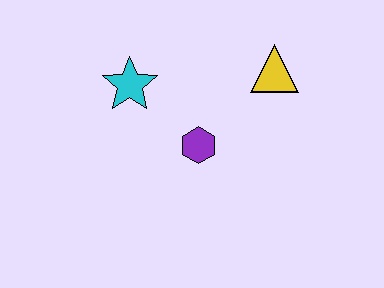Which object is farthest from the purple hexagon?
The yellow triangle is farthest from the purple hexagon.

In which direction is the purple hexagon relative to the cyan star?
The purple hexagon is to the right of the cyan star.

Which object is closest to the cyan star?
The purple hexagon is closest to the cyan star.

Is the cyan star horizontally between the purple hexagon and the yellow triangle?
No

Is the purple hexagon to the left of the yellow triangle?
Yes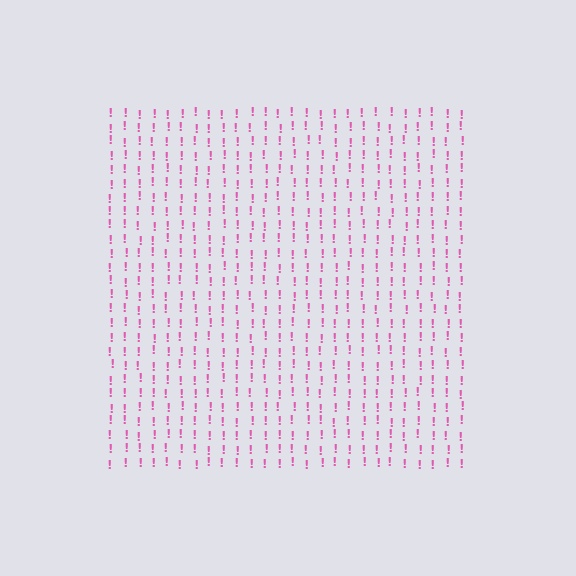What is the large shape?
The large shape is a square.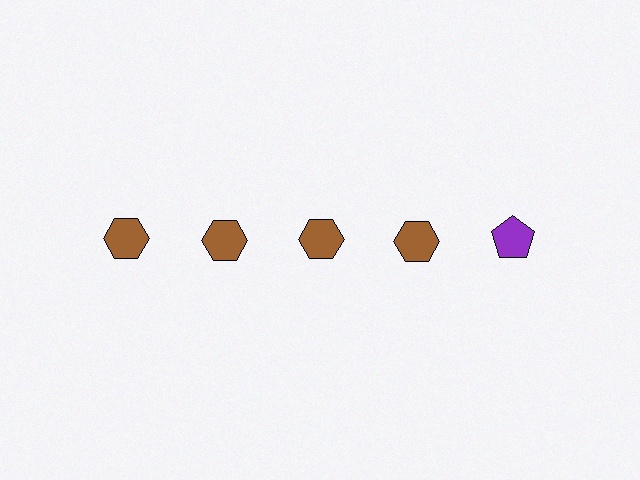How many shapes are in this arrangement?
There are 5 shapes arranged in a grid pattern.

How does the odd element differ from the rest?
It differs in both color (purple instead of brown) and shape (pentagon instead of hexagon).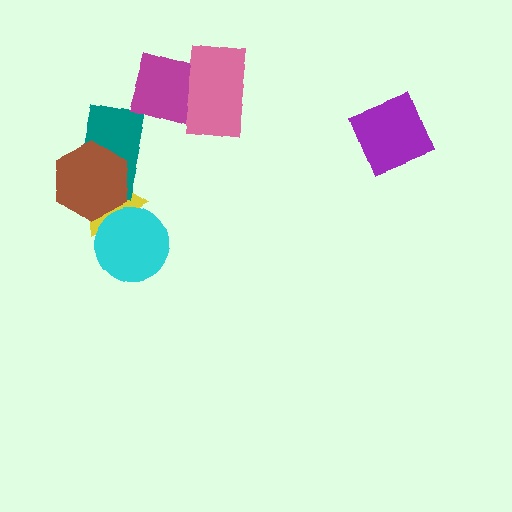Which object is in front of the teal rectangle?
The brown hexagon is in front of the teal rectangle.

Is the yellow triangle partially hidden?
Yes, it is partially covered by another shape.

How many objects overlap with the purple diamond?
0 objects overlap with the purple diamond.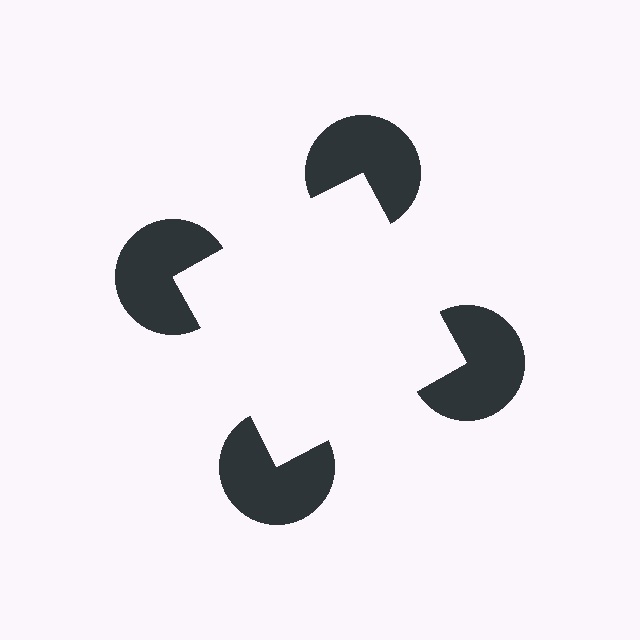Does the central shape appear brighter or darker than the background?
It typically appears slightly brighter than the background, even though no actual brightness change is drawn.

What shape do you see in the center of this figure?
An illusory square — its edges are inferred from the aligned wedge cuts in the pac-man discs, not physically drawn.